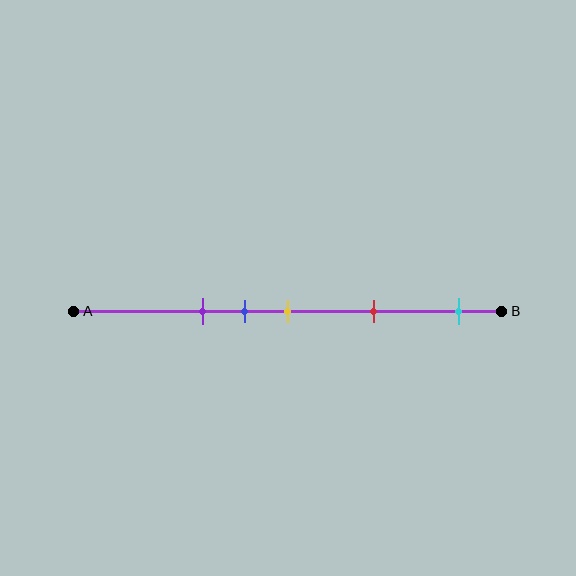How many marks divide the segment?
There are 5 marks dividing the segment.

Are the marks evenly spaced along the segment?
No, the marks are not evenly spaced.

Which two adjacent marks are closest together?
The blue and yellow marks are the closest adjacent pair.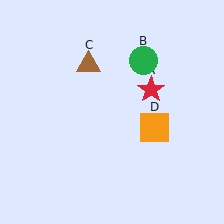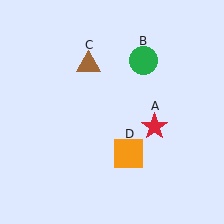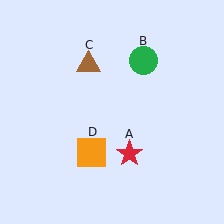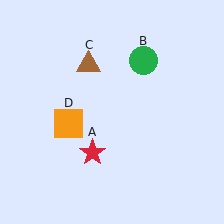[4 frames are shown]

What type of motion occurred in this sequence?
The red star (object A), orange square (object D) rotated clockwise around the center of the scene.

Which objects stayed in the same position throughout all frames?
Green circle (object B) and brown triangle (object C) remained stationary.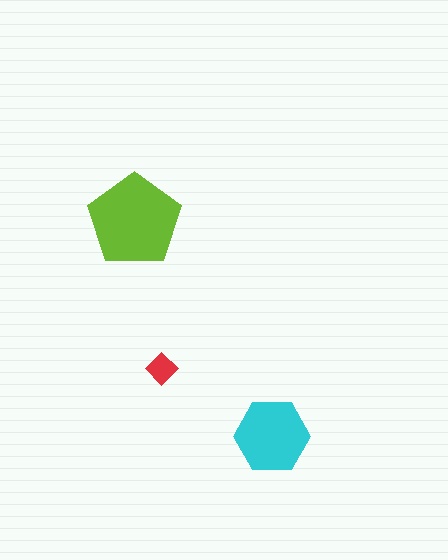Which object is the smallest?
The red diamond.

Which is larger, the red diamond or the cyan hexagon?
The cyan hexagon.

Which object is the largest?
The lime pentagon.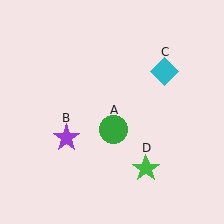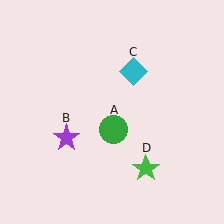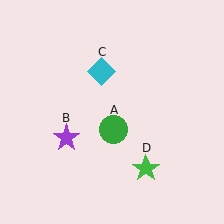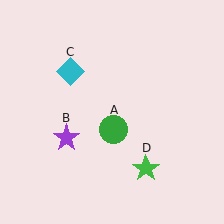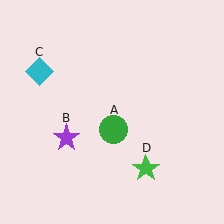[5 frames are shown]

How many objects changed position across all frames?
1 object changed position: cyan diamond (object C).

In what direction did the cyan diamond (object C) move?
The cyan diamond (object C) moved left.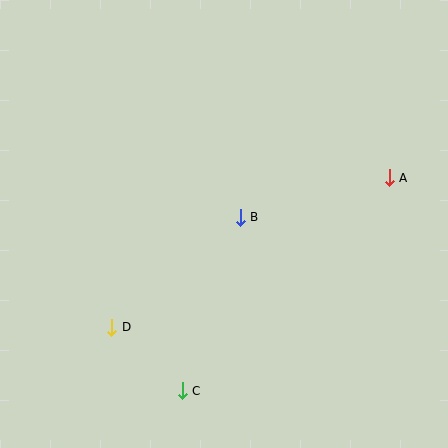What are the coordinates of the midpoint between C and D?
The midpoint between C and D is at (147, 359).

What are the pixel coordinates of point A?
Point A is at (389, 178).